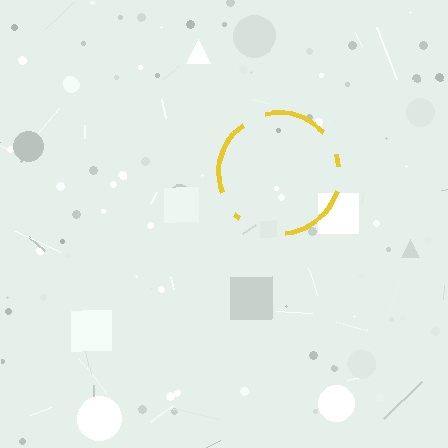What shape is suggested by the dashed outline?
The dashed outline suggests a circle.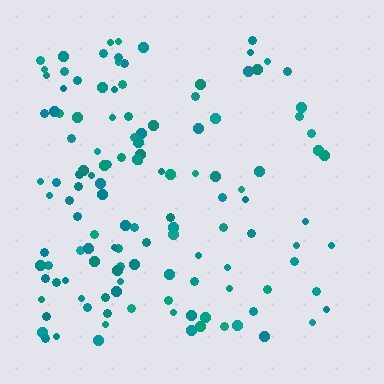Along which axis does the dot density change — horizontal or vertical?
Horizontal.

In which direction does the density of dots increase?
From right to left, with the left side densest.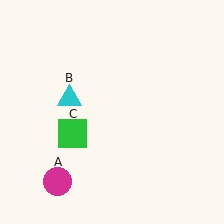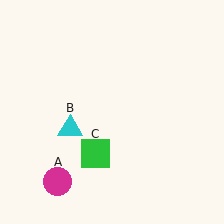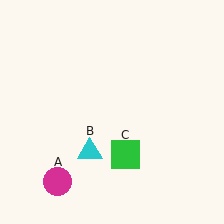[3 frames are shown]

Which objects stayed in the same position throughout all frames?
Magenta circle (object A) remained stationary.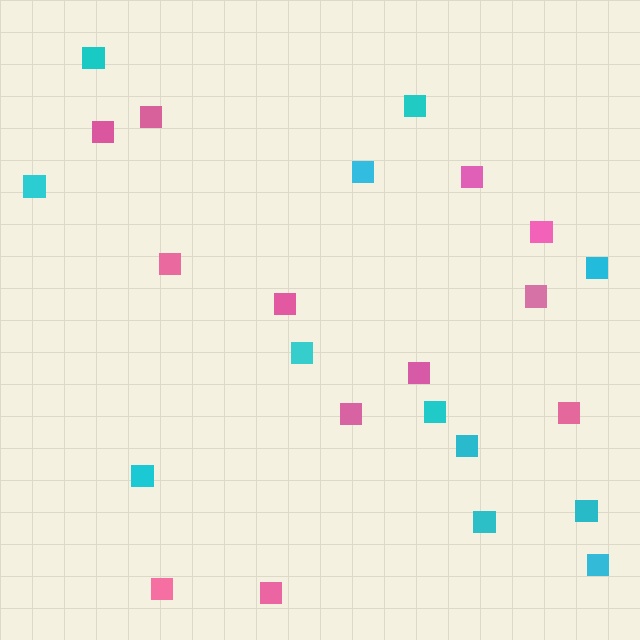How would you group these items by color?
There are 2 groups: one group of pink squares (12) and one group of cyan squares (12).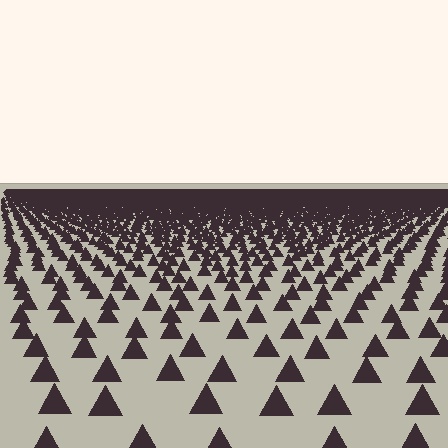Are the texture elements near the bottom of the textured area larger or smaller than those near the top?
Larger. Near the bottom, elements are closer to the viewer and appear at a bigger on-screen size.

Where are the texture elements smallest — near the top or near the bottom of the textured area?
Near the top.